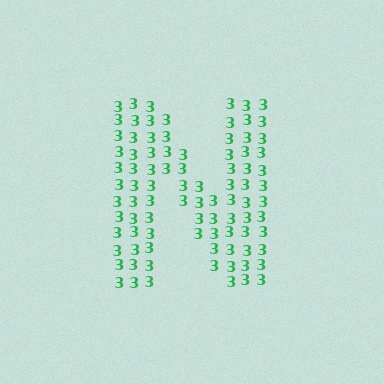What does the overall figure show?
The overall figure shows the letter N.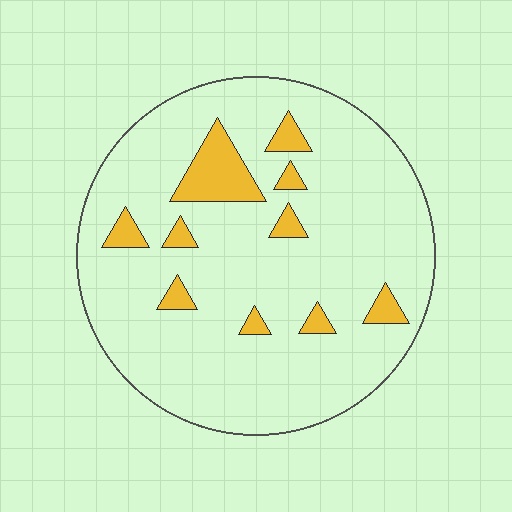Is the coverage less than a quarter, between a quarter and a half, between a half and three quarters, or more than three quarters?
Less than a quarter.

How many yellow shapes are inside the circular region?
10.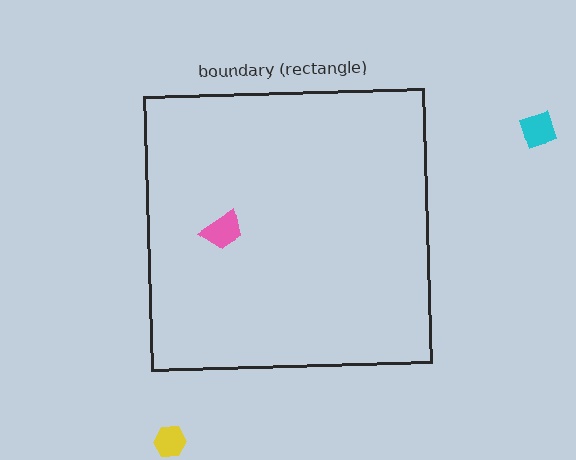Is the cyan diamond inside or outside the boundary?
Outside.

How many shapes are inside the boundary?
1 inside, 2 outside.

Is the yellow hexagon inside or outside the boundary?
Outside.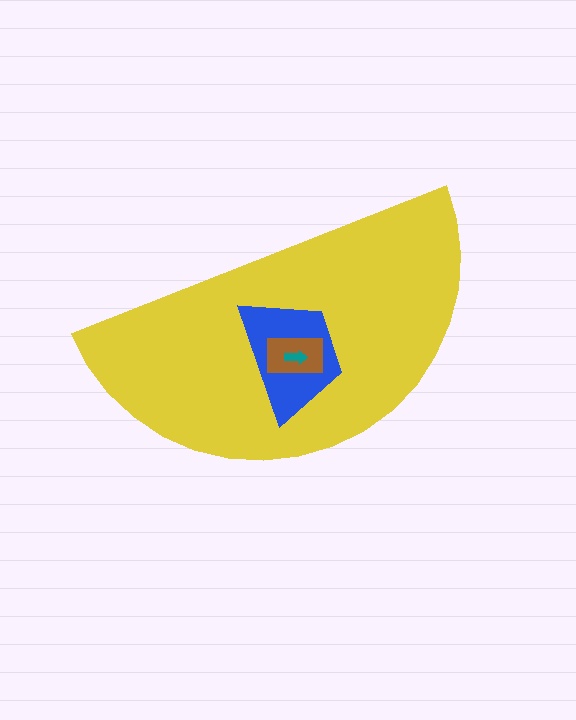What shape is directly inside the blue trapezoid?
The brown rectangle.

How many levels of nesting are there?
4.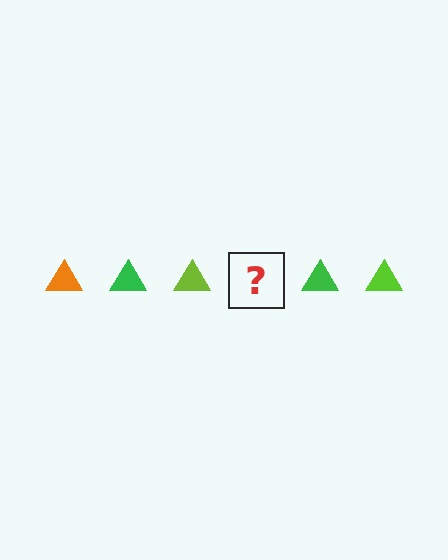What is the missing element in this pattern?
The missing element is an orange triangle.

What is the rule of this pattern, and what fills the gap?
The rule is that the pattern cycles through orange, green, lime triangles. The gap should be filled with an orange triangle.